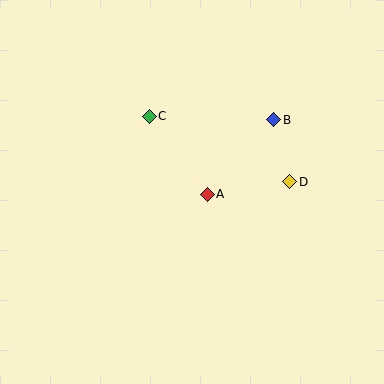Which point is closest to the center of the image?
Point A at (207, 194) is closest to the center.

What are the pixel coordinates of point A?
Point A is at (207, 194).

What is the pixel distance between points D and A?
The distance between D and A is 84 pixels.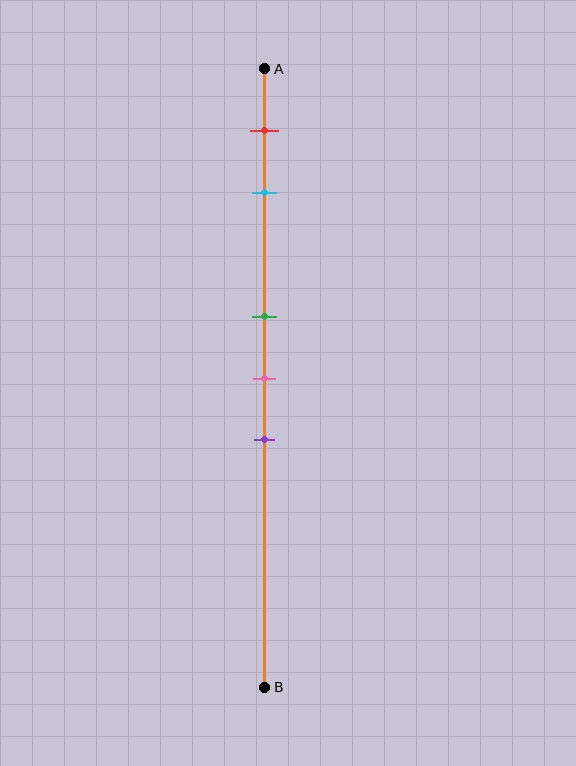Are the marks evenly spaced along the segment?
No, the marks are not evenly spaced.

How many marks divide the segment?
There are 5 marks dividing the segment.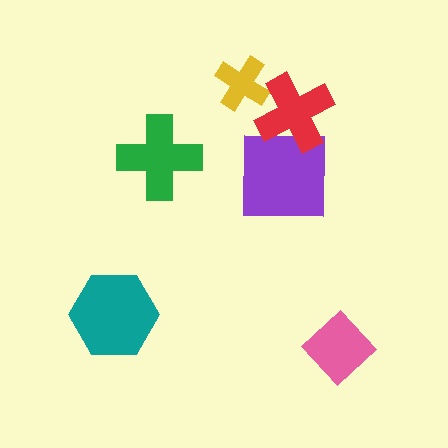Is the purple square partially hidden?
Yes, it is partially covered by another shape.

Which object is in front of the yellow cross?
The red cross is in front of the yellow cross.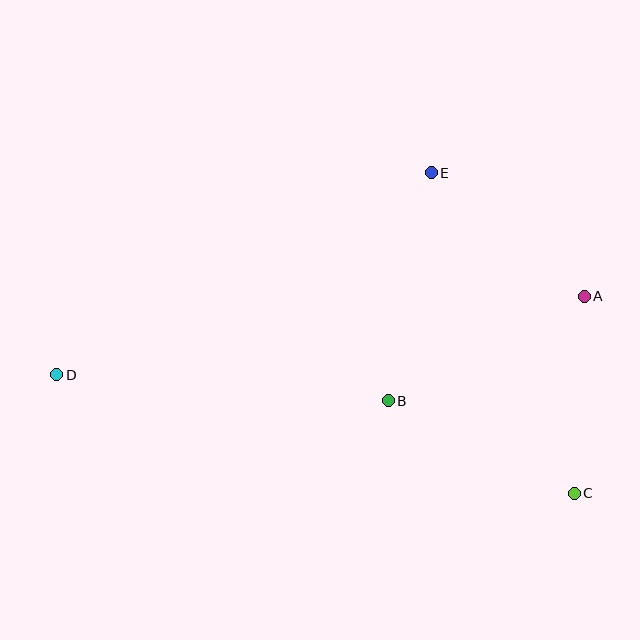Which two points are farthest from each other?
Points A and D are farthest from each other.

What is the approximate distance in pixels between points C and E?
The distance between C and E is approximately 351 pixels.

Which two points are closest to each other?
Points A and E are closest to each other.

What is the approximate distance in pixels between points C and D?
The distance between C and D is approximately 531 pixels.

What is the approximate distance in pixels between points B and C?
The distance between B and C is approximately 207 pixels.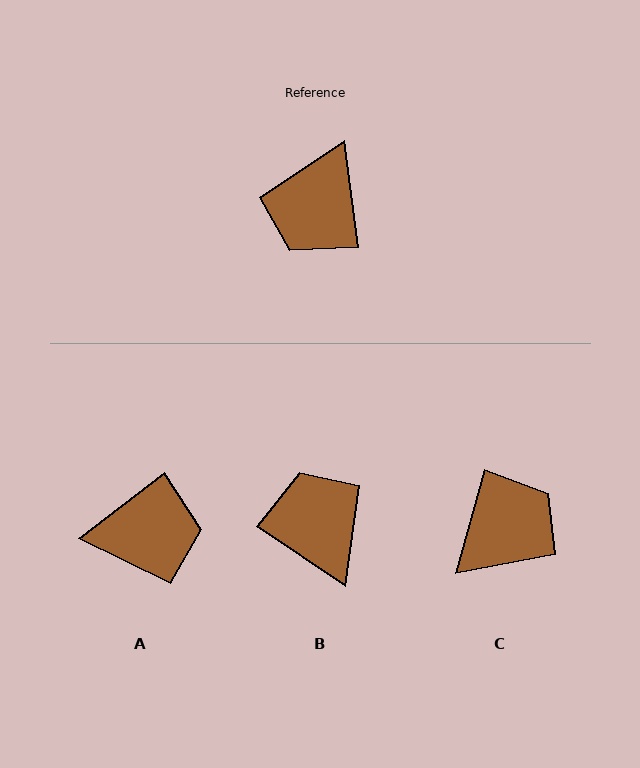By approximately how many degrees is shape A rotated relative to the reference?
Approximately 120 degrees counter-clockwise.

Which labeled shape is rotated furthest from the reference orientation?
C, about 157 degrees away.